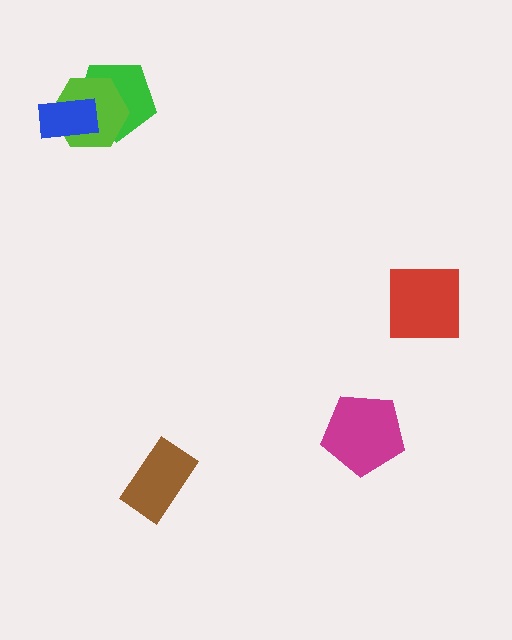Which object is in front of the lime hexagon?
The blue rectangle is in front of the lime hexagon.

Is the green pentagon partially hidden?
Yes, it is partially covered by another shape.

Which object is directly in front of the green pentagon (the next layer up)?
The lime hexagon is directly in front of the green pentagon.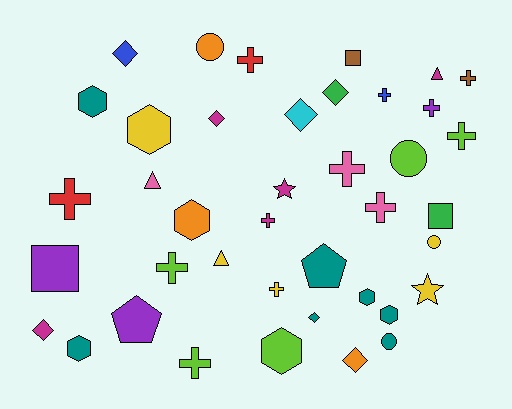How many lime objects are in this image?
There are 5 lime objects.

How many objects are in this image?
There are 40 objects.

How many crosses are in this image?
There are 12 crosses.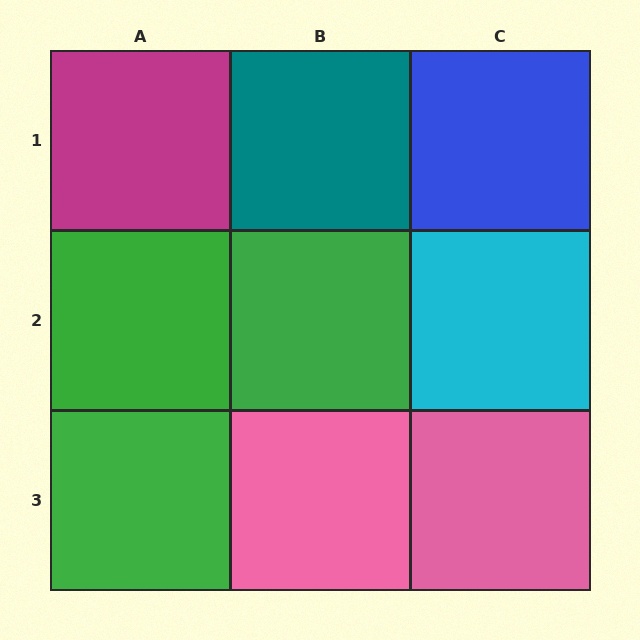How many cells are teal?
1 cell is teal.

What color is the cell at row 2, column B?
Green.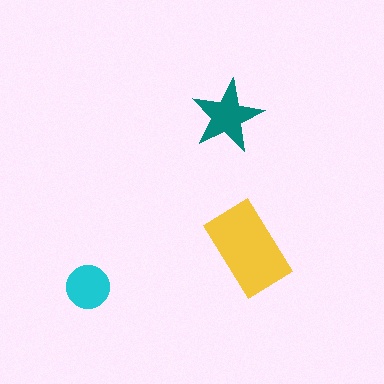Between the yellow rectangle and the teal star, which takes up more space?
The yellow rectangle.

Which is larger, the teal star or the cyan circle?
The teal star.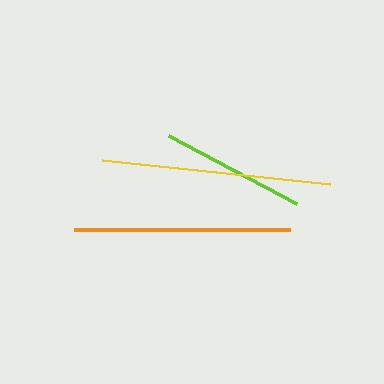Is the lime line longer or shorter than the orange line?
The orange line is longer than the lime line.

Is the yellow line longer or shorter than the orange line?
The yellow line is longer than the orange line.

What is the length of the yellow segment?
The yellow segment is approximately 229 pixels long.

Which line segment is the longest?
The yellow line is the longest at approximately 229 pixels.